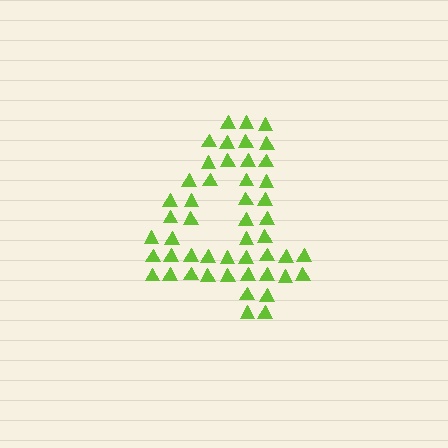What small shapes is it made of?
It is made of small triangles.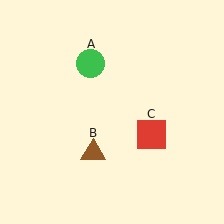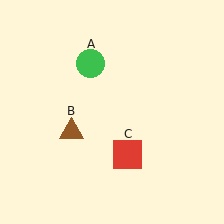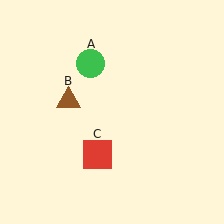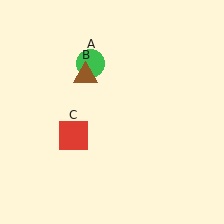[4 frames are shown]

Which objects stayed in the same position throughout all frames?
Green circle (object A) remained stationary.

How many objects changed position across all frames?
2 objects changed position: brown triangle (object B), red square (object C).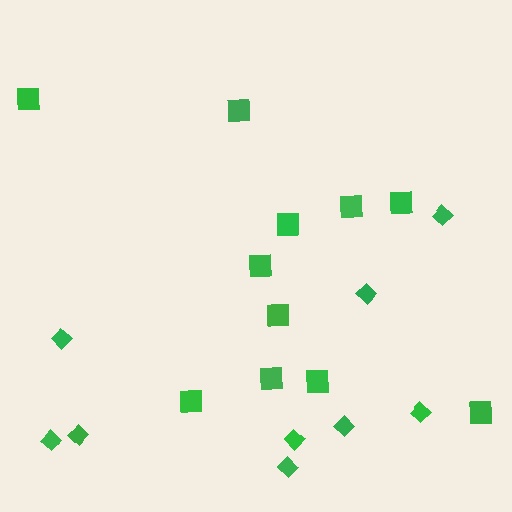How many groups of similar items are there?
There are 2 groups: one group of diamonds (9) and one group of squares (11).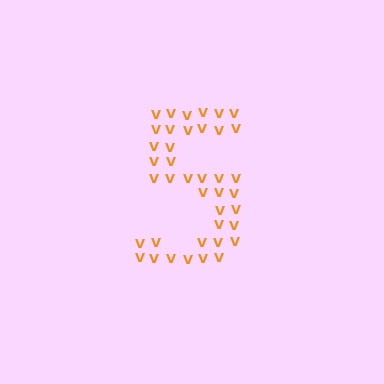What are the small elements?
The small elements are letter V's.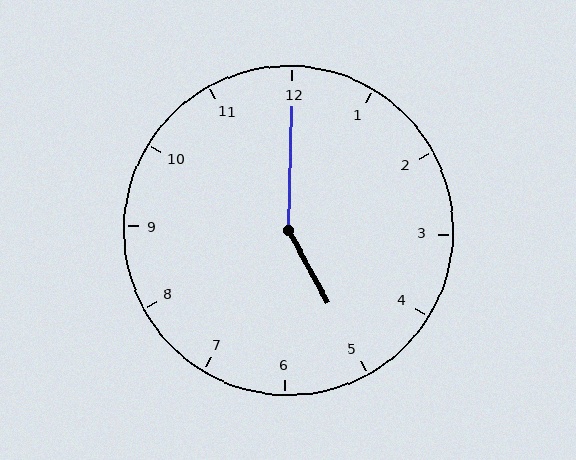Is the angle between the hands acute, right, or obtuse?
It is obtuse.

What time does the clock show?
5:00.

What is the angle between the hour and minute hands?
Approximately 150 degrees.